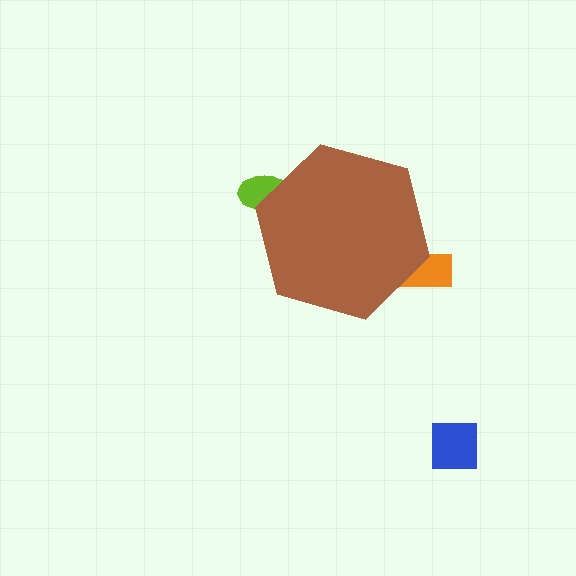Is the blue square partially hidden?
No, the blue square is fully visible.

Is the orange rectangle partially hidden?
Yes, the orange rectangle is partially hidden behind the brown hexagon.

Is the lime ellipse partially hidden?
Yes, the lime ellipse is partially hidden behind the brown hexagon.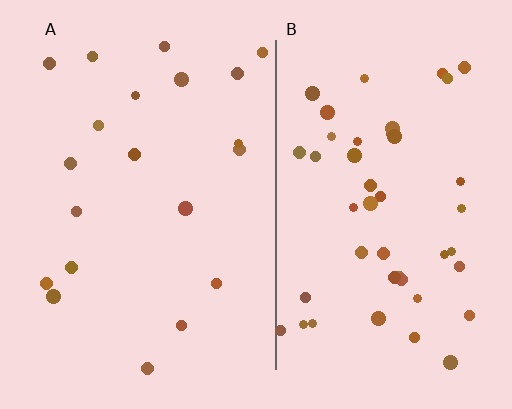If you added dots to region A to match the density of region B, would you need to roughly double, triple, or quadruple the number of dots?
Approximately double.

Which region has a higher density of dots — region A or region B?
B (the right).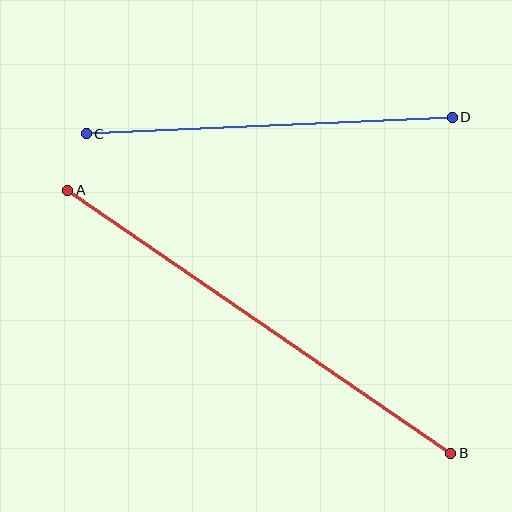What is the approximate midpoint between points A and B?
The midpoint is at approximately (259, 322) pixels.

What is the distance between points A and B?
The distance is approximately 465 pixels.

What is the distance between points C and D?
The distance is approximately 366 pixels.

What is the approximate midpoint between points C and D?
The midpoint is at approximately (269, 126) pixels.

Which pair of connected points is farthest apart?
Points A and B are farthest apart.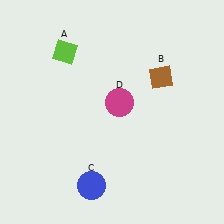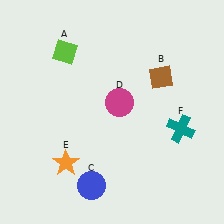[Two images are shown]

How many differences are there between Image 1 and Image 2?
There are 2 differences between the two images.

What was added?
An orange star (E), a teal cross (F) were added in Image 2.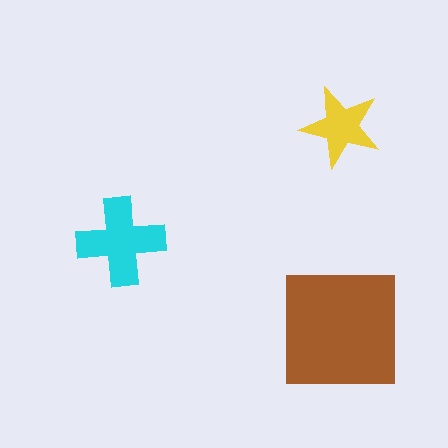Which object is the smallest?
The yellow star.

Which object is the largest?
The brown square.